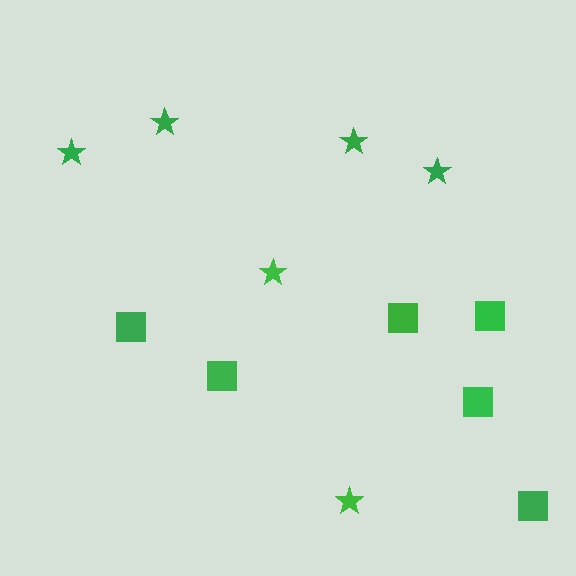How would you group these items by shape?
There are 2 groups: one group of squares (6) and one group of stars (6).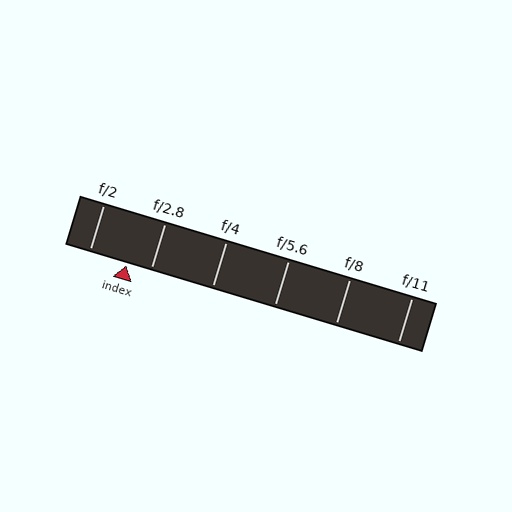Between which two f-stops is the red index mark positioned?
The index mark is between f/2 and f/2.8.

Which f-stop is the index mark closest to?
The index mark is closest to f/2.8.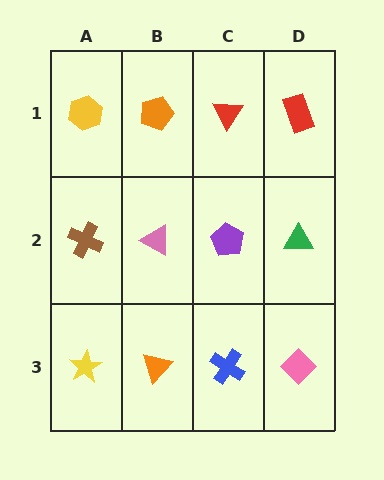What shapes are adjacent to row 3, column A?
A brown cross (row 2, column A), an orange triangle (row 3, column B).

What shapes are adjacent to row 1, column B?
A pink triangle (row 2, column B), a yellow hexagon (row 1, column A), a red triangle (row 1, column C).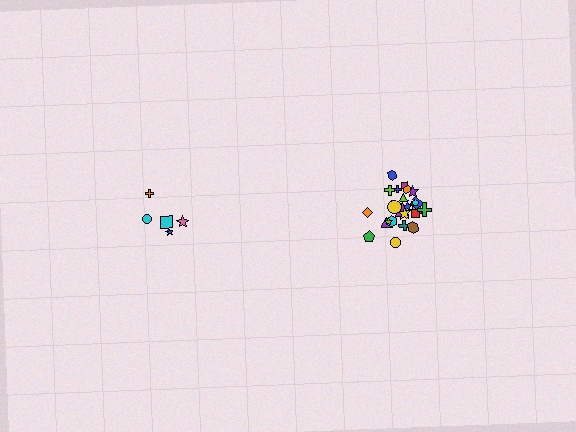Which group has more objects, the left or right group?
The right group.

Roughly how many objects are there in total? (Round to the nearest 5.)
Roughly 30 objects in total.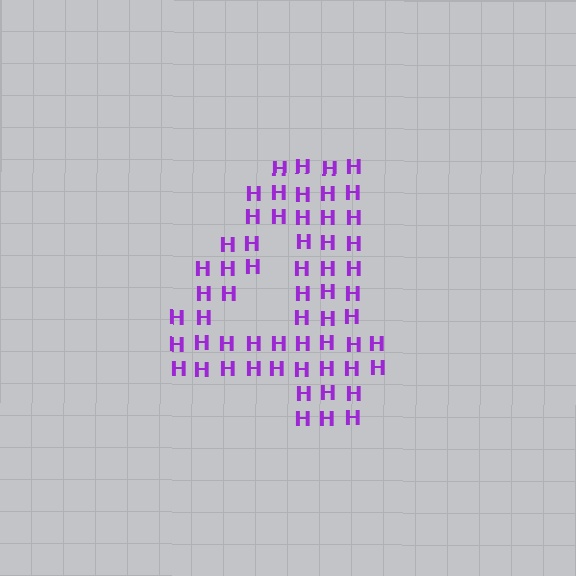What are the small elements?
The small elements are letter H's.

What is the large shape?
The large shape is the digit 4.